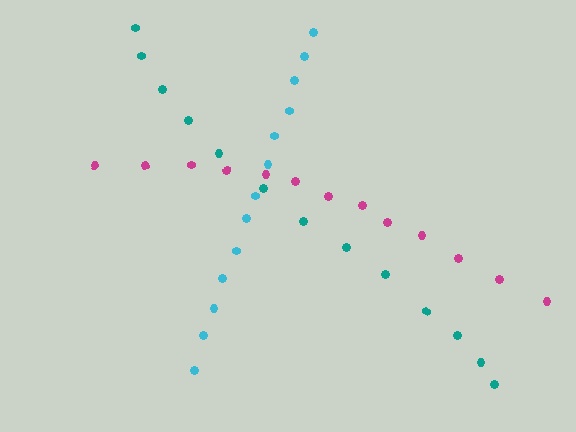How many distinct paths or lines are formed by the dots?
There are 3 distinct paths.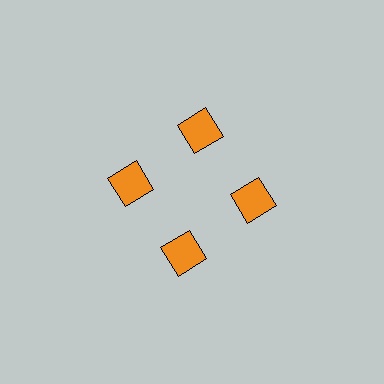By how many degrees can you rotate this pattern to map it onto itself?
The pattern maps onto itself every 90 degrees of rotation.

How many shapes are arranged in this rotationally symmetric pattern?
There are 4 shapes, arranged in 4 groups of 1.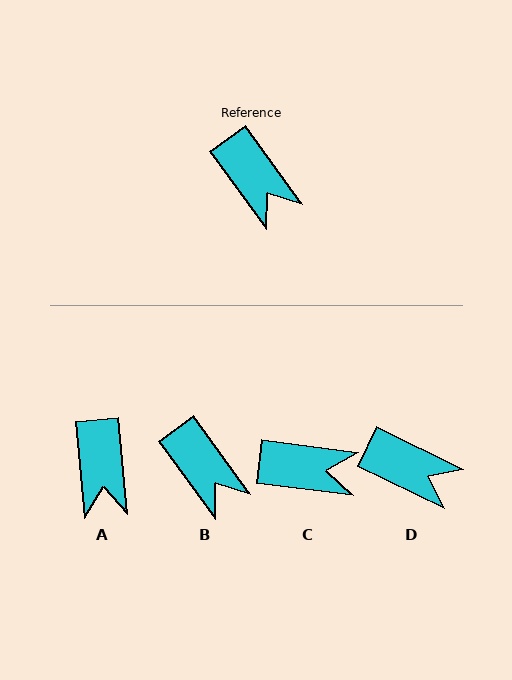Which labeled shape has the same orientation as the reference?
B.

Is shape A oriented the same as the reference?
No, it is off by about 31 degrees.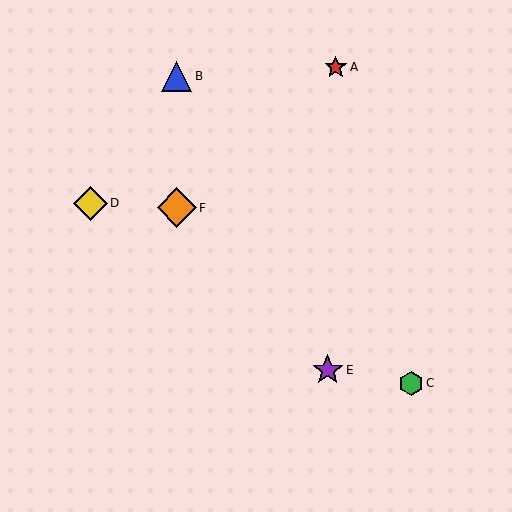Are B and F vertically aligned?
Yes, both are at x≈177.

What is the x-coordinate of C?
Object C is at x≈411.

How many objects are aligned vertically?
2 objects (B, F) are aligned vertically.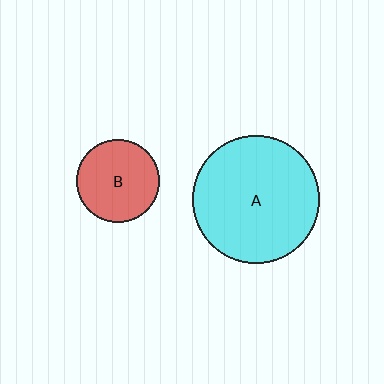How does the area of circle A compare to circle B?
Approximately 2.4 times.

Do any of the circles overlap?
No, none of the circles overlap.